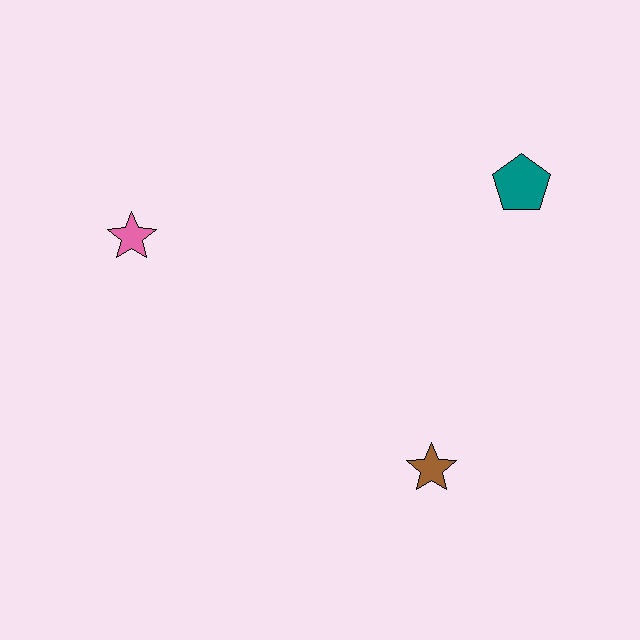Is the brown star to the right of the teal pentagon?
No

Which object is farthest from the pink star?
The teal pentagon is farthest from the pink star.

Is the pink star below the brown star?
No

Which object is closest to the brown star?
The teal pentagon is closest to the brown star.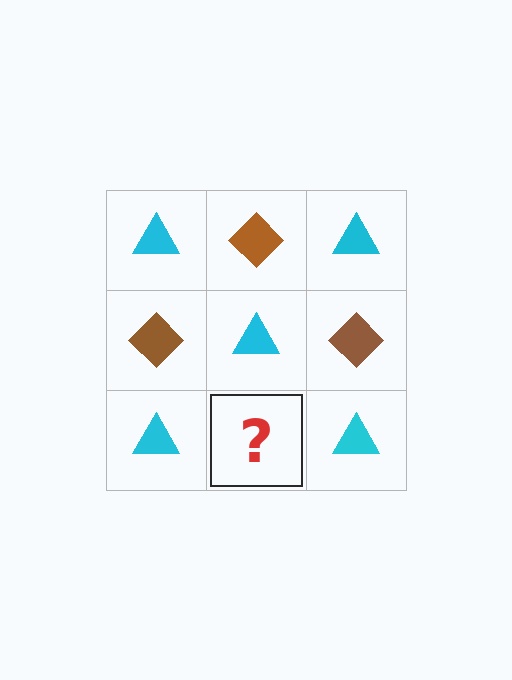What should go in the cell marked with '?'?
The missing cell should contain a brown diamond.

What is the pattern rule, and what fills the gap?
The rule is that it alternates cyan triangle and brown diamond in a checkerboard pattern. The gap should be filled with a brown diamond.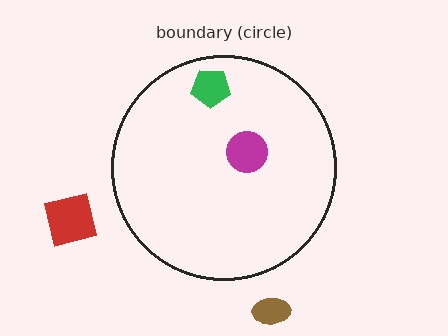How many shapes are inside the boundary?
2 inside, 2 outside.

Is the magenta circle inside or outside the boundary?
Inside.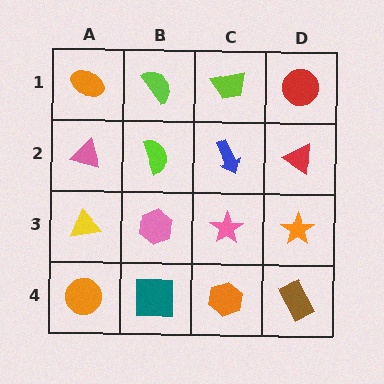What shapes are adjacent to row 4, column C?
A pink star (row 3, column C), a teal square (row 4, column B), a brown rectangle (row 4, column D).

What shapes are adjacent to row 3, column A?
A pink triangle (row 2, column A), an orange circle (row 4, column A), a pink hexagon (row 3, column B).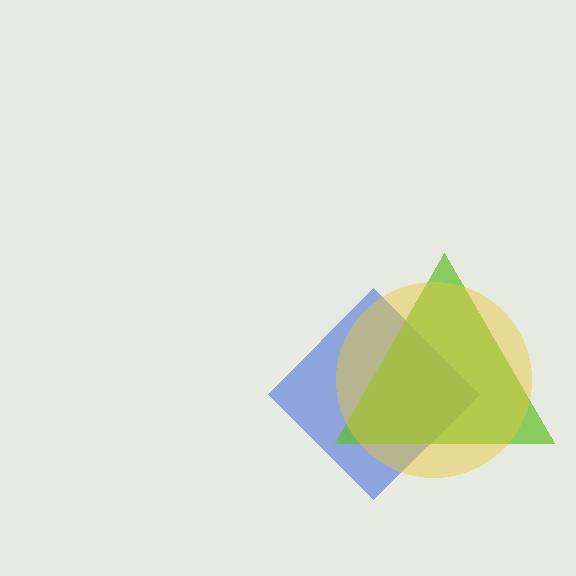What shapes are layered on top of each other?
The layered shapes are: a blue diamond, a lime triangle, a yellow circle.